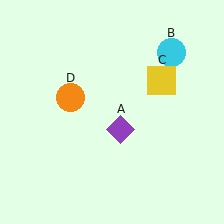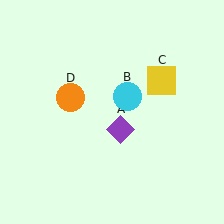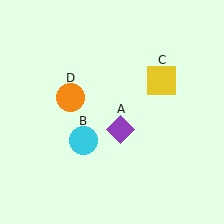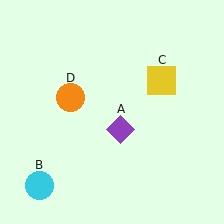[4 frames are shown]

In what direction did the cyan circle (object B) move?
The cyan circle (object B) moved down and to the left.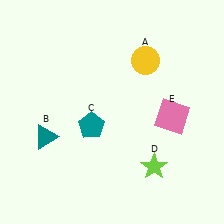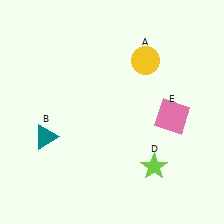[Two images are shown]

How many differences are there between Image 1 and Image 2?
There is 1 difference between the two images.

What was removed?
The teal pentagon (C) was removed in Image 2.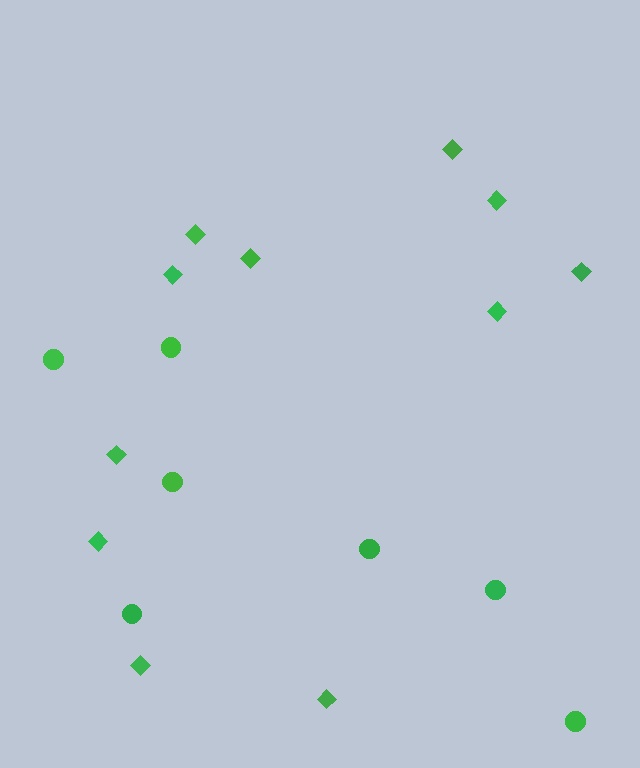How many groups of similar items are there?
There are 2 groups: one group of diamonds (11) and one group of circles (7).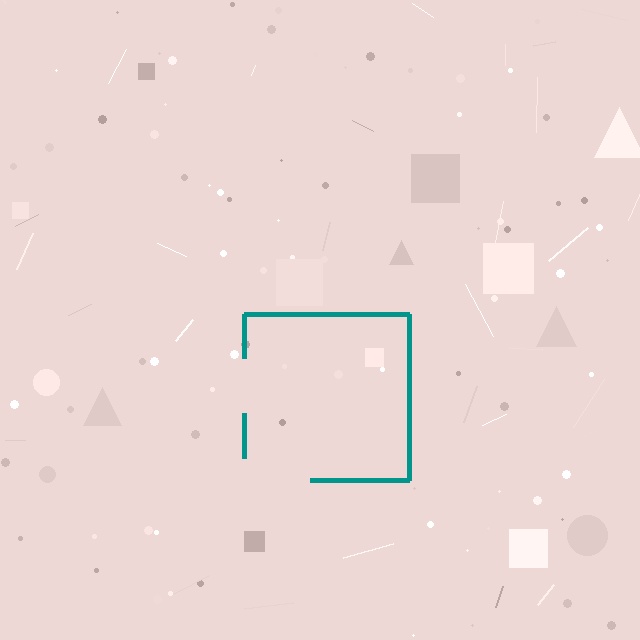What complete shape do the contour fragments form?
The contour fragments form a square.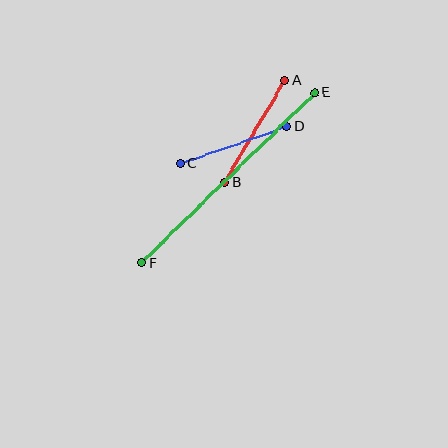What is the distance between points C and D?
The distance is approximately 113 pixels.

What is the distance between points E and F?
The distance is approximately 243 pixels.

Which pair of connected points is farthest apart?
Points E and F are farthest apart.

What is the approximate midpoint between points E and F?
The midpoint is at approximately (228, 178) pixels.